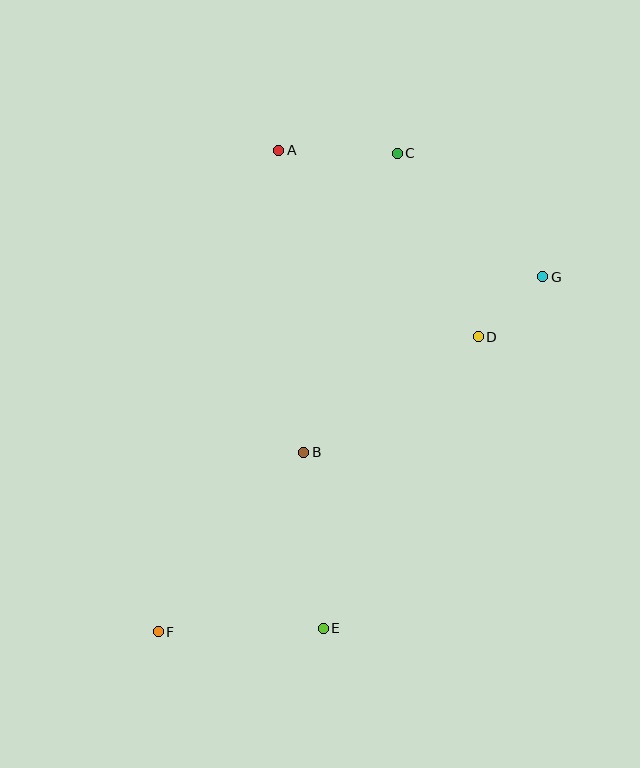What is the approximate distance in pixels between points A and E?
The distance between A and E is approximately 480 pixels.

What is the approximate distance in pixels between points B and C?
The distance between B and C is approximately 313 pixels.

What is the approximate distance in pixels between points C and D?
The distance between C and D is approximately 201 pixels.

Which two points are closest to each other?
Points D and G are closest to each other.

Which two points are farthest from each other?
Points C and F are farthest from each other.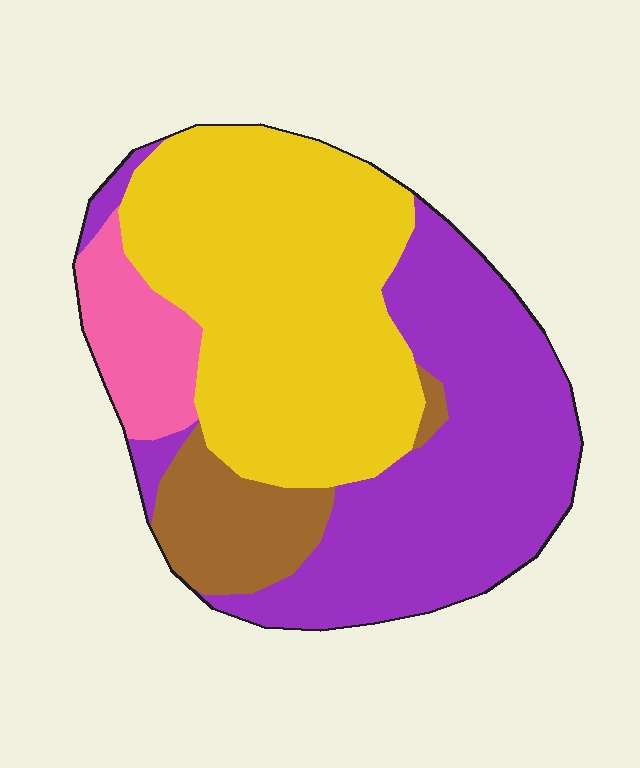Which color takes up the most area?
Yellow, at roughly 40%.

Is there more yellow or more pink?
Yellow.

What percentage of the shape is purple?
Purple covers 38% of the shape.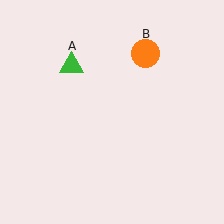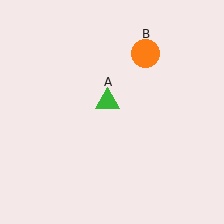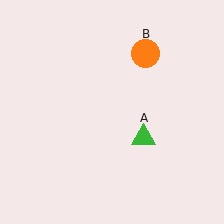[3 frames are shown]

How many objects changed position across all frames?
1 object changed position: green triangle (object A).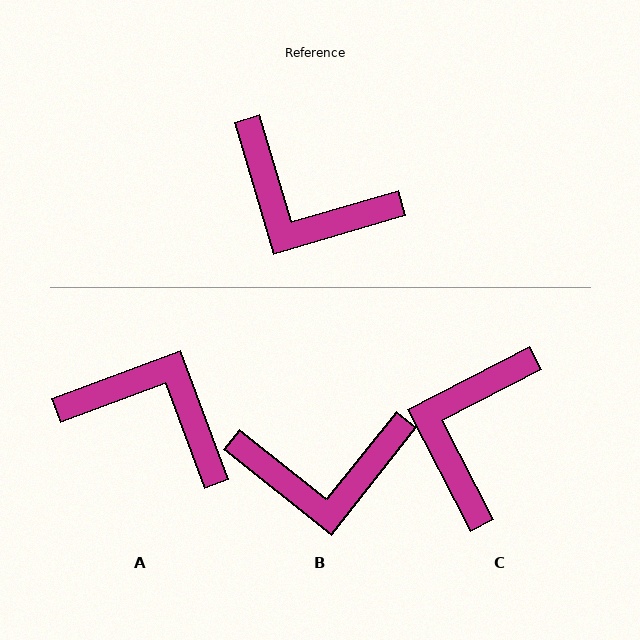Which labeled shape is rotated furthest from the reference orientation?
A, about 176 degrees away.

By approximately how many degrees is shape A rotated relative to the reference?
Approximately 176 degrees clockwise.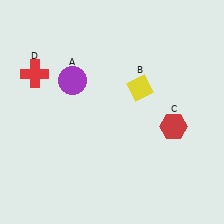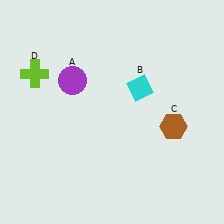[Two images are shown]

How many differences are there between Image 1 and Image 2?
There are 3 differences between the two images.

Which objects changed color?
B changed from yellow to cyan. C changed from red to brown. D changed from red to lime.